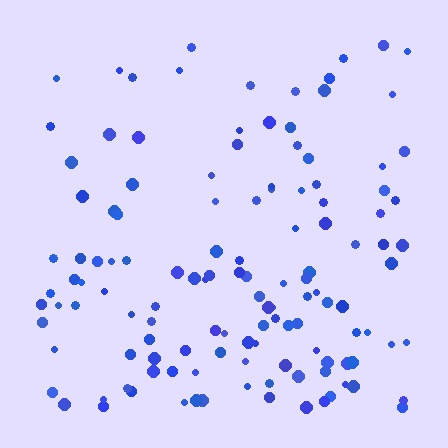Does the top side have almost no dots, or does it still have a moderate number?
Still a moderate number, just noticeably fewer than the bottom.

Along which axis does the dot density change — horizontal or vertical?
Vertical.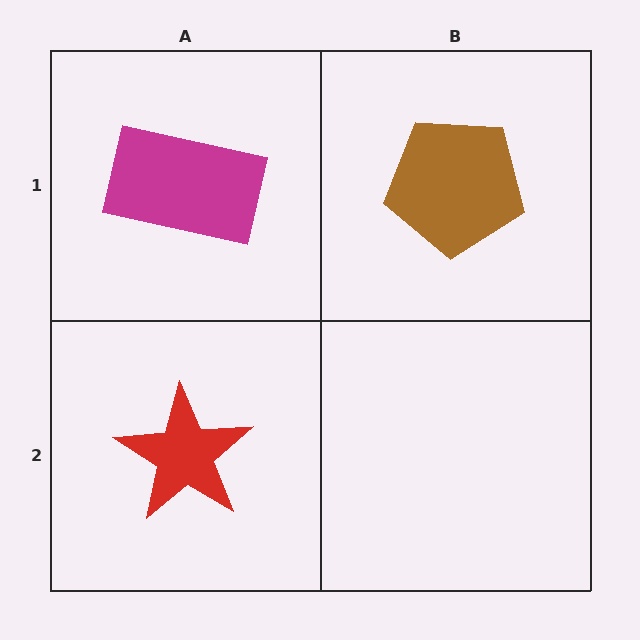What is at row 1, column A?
A magenta rectangle.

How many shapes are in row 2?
1 shape.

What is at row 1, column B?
A brown pentagon.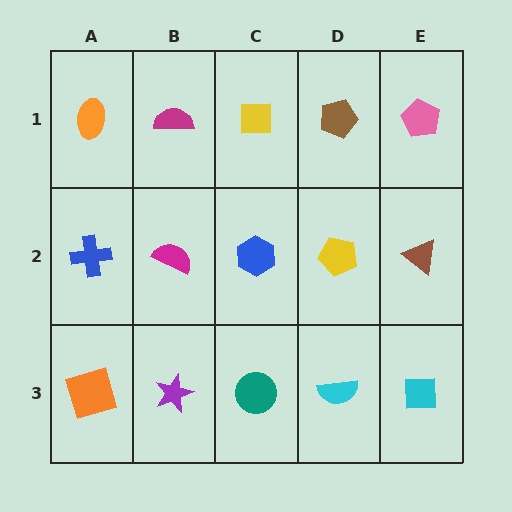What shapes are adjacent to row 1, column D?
A yellow pentagon (row 2, column D), a yellow square (row 1, column C), a pink pentagon (row 1, column E).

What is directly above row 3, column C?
A blue hexagon.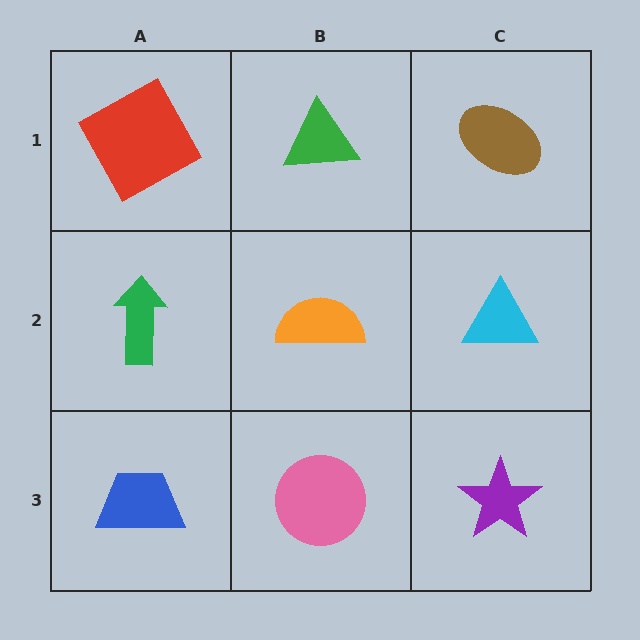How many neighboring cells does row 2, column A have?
3.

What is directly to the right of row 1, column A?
A green triangle.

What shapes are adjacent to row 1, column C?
A cyan triangle (row 2, column C), a green triangle (row 1, column B).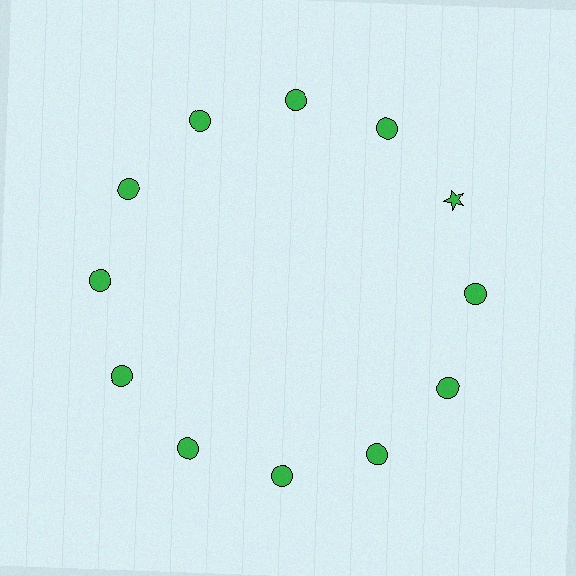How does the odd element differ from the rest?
It has a different shape: star instead of circle.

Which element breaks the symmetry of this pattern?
The green star at roughly the 2 o'clock position breaks the symmetry. All other shapes are green circles.